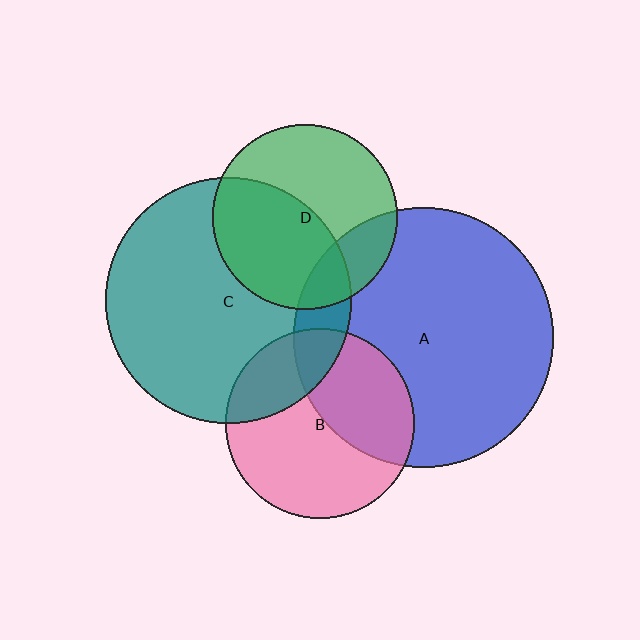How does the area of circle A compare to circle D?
Approximately 2.0 times.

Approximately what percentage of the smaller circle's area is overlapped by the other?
Approximately 20%.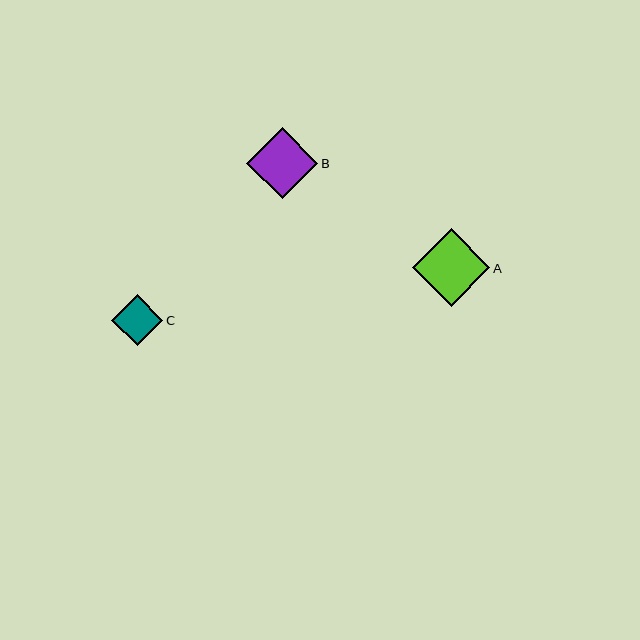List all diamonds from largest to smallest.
From largest to smallest: A, B, C.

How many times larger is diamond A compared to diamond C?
Diamond A is approximately 1.5 times the size of diamond C.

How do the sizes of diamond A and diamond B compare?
Diamond A and diamond B are approximately the same size.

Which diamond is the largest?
Diamond A is the largest with a size of approximately 78 pixels.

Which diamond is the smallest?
Diamond C is the smallest with a size of approximately 51 pixels.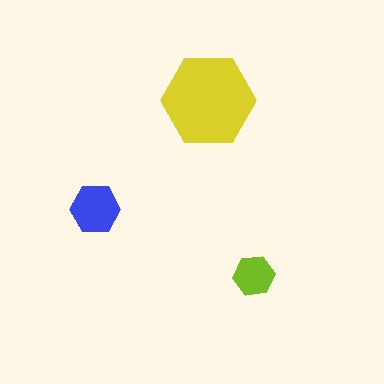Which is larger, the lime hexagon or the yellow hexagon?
The yellow one.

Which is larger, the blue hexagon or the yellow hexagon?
The yellow one.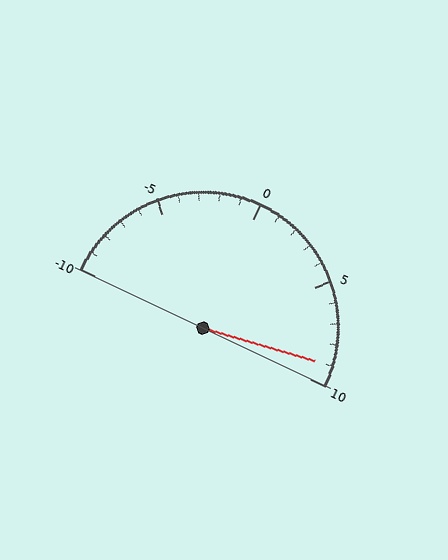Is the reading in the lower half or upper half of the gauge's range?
The reading is in the upper half of the range (-10 to 10).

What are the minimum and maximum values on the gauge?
The gauge ranges from -10 to 10.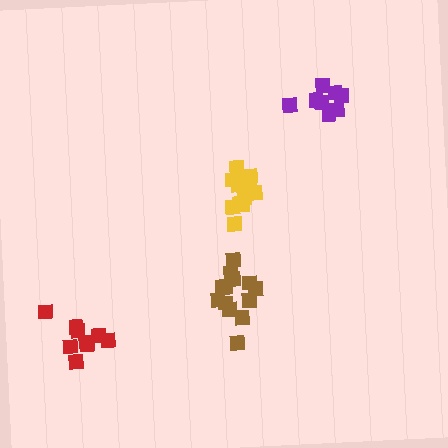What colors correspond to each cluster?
The clusters are colored: yellow, red, purple, brown.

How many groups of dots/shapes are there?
There are 4 groups.